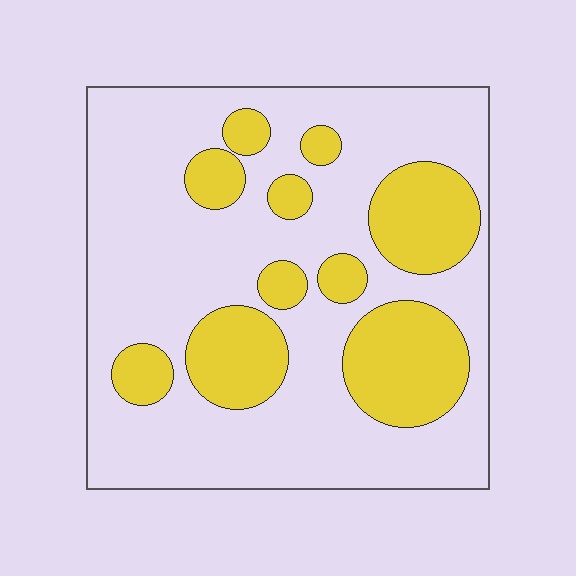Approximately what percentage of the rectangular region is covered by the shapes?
Approximately 30%.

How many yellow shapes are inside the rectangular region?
10.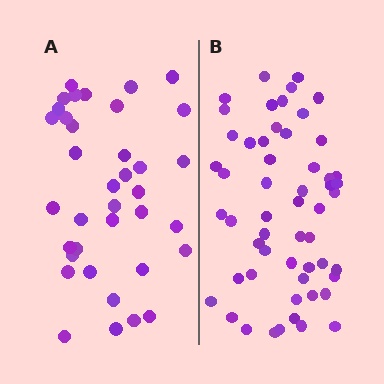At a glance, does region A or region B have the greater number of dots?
Region B (the right region) has more dots.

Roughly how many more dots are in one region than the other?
Region B has approximately 20 more dots than region A.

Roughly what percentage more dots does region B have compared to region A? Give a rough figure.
About 50% more.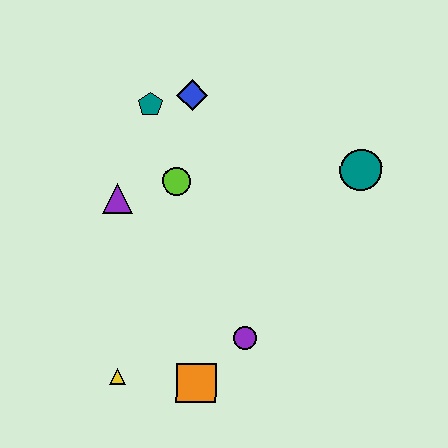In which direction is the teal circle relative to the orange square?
The teal circle is above the orange square.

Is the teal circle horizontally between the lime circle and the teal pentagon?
No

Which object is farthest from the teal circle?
The yellow triangle is farthest from the teal circle.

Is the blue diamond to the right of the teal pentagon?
Yes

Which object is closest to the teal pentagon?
The blue diamond is closest to the teal pentagon.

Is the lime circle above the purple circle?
Yes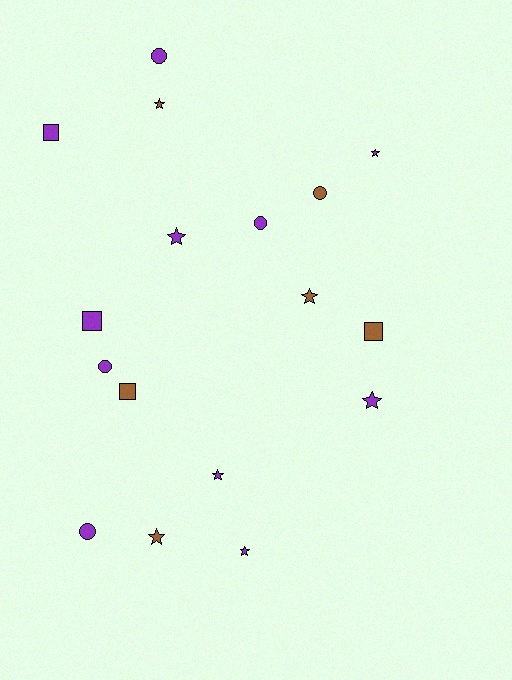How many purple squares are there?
There are 2 purple squares.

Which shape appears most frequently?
Star, with 8 objects.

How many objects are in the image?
There are 17 objects.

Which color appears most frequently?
Purple, with 11 objects.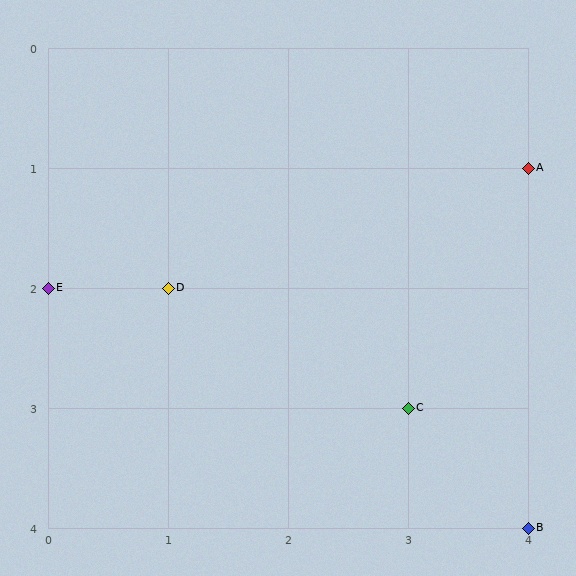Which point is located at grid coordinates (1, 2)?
Point D is at (1, 2).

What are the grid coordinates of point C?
Point C is at grid coordinates (3, 3).